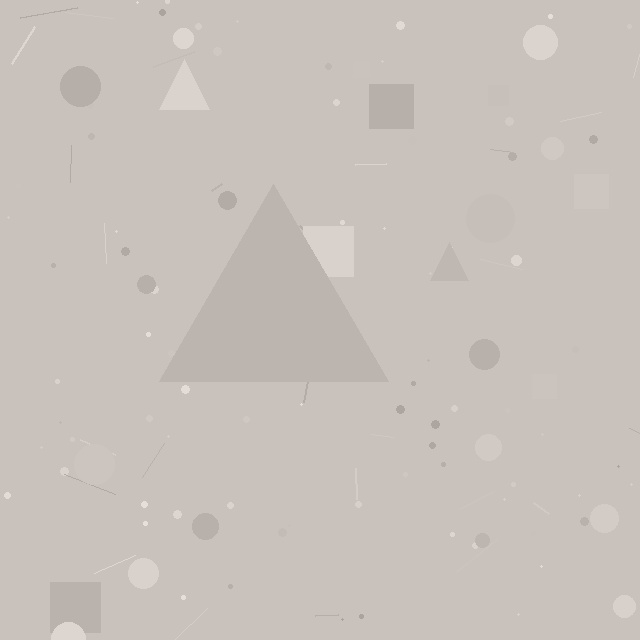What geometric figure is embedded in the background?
A triangle is embedded in the background.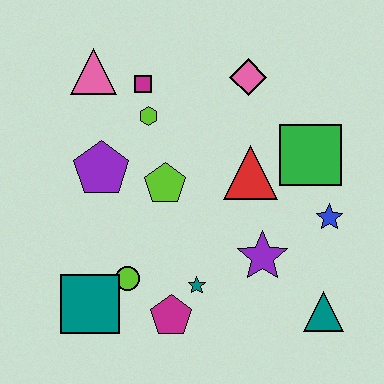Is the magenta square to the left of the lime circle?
No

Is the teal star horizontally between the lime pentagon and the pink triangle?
No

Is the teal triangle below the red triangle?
Yes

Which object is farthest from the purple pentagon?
The teal triangle is farthest from the purple pentagon.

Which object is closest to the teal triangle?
The purple star is closest to the teal triangle.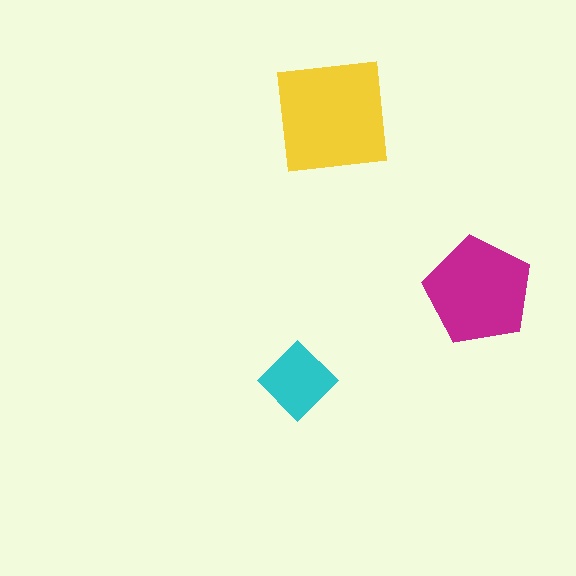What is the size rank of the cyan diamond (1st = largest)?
3rd.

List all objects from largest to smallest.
The yellow square, the magenta pentagon, the cyan diamond.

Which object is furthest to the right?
The magenta pentagon is rightmost.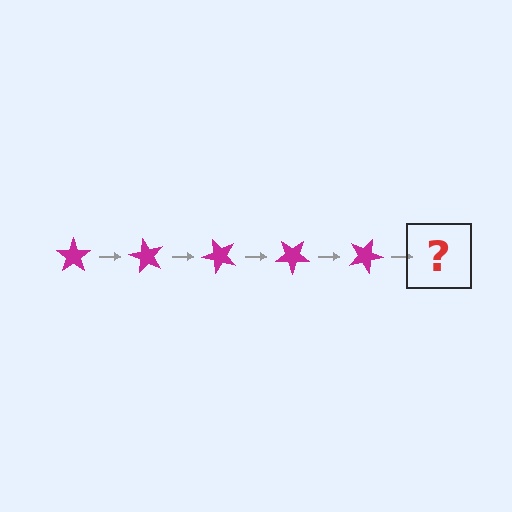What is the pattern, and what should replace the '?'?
The pattern is that the star rotates 60 degrees each step. The '?' should be a magenta star rotated 300 degrees.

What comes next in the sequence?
The next element should be a magenta star rotated 300 degrees.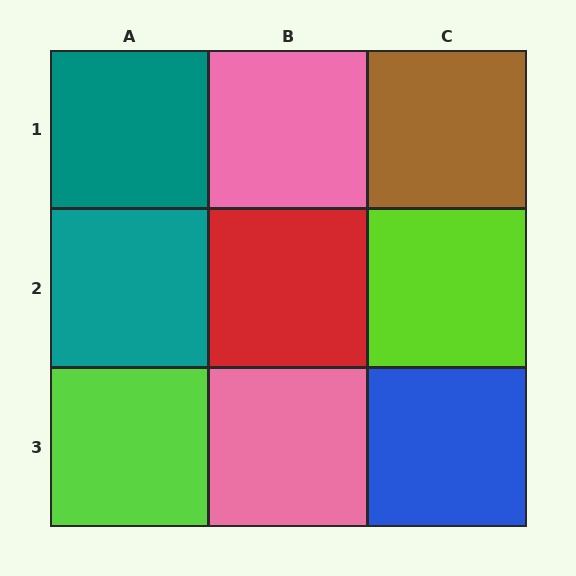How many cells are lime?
2 cells are lime.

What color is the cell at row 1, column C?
Brown.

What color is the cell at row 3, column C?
Blue.